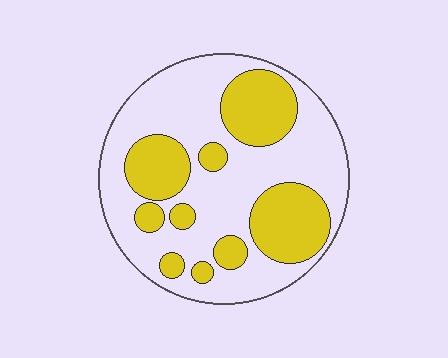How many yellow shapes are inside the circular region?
9.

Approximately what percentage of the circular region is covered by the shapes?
Approximately 35%.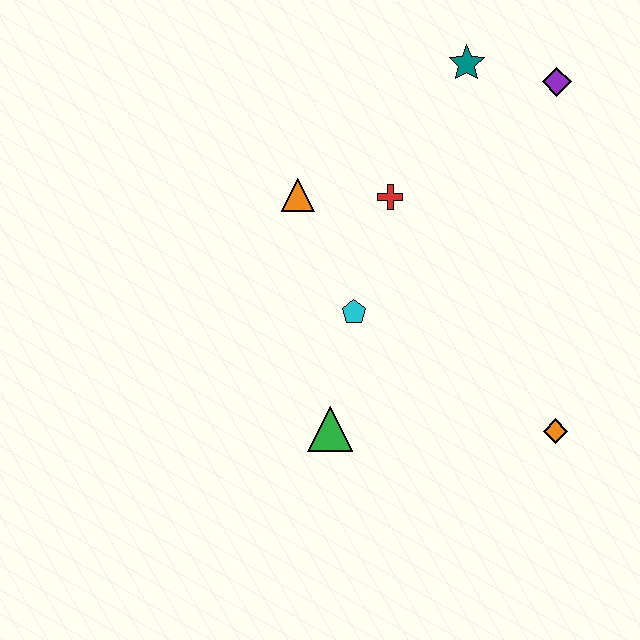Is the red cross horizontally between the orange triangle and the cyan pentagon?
No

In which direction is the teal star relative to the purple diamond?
The teal star is to the left of the purple diamond.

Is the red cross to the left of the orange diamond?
Yes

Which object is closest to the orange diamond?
The green triangle is closest to the orange diamond.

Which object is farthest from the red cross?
The orange diamond is farthest from the red cross.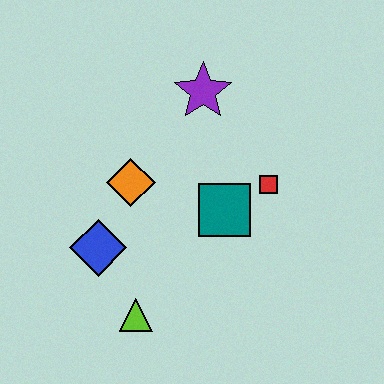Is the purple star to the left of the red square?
Yes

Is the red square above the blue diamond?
Yes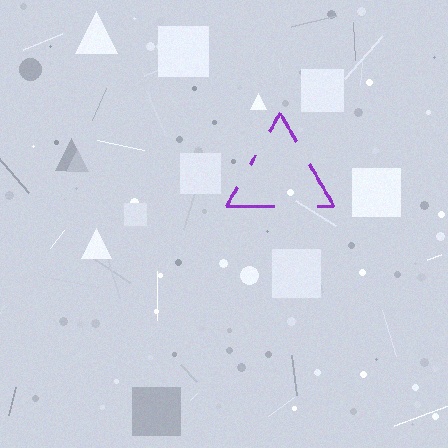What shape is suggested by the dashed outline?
The dashed outline suggests a triangle.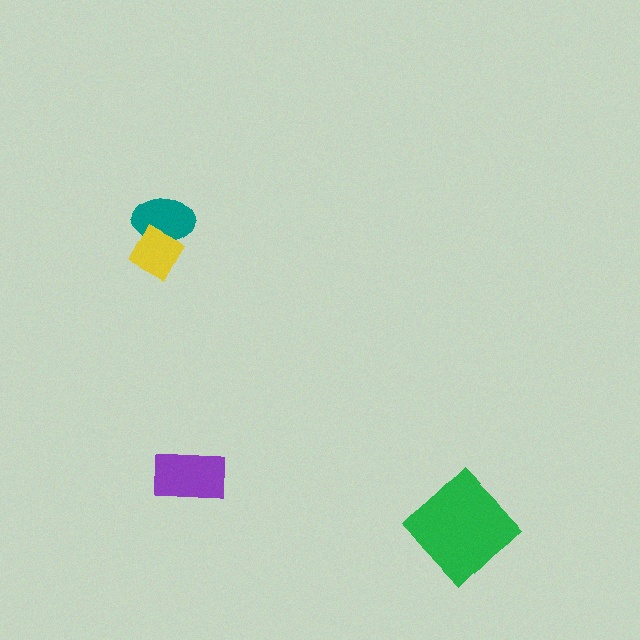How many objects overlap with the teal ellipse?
1 object overlaps with the teal ellipse.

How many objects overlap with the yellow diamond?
1 object overlaps with the yellow diamond.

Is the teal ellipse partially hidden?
Yes, it is partially covered by another shape.